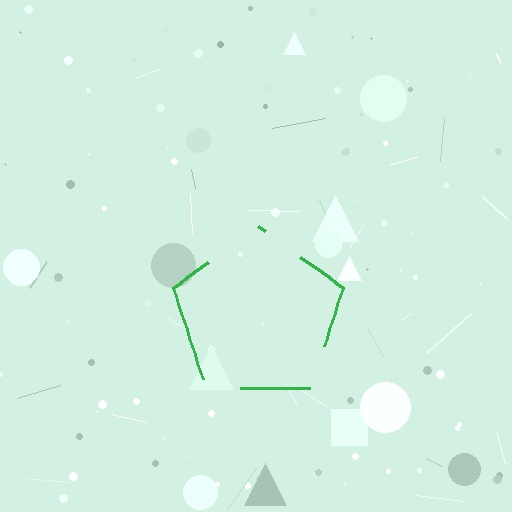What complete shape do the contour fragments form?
The contour fragments form a pentagon.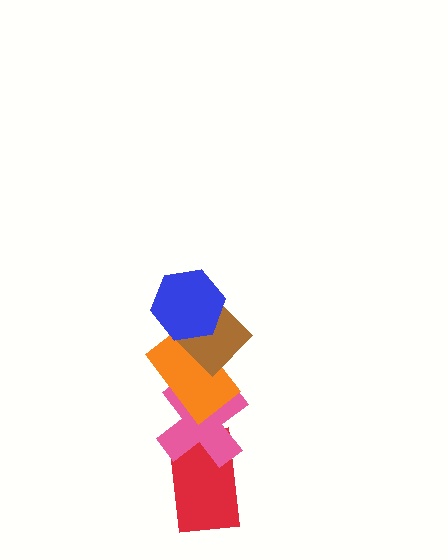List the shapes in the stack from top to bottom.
From top to bottom: the blue hexagon, the brown diamond, the orange rectangle, the pink cross, the red rectangle.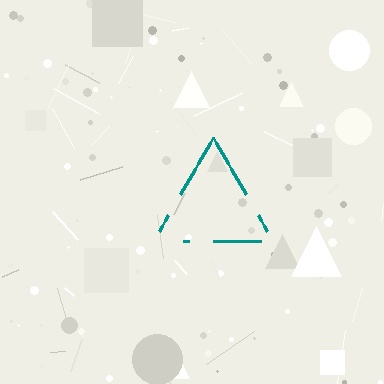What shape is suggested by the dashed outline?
The dashed outline suggests a triangle.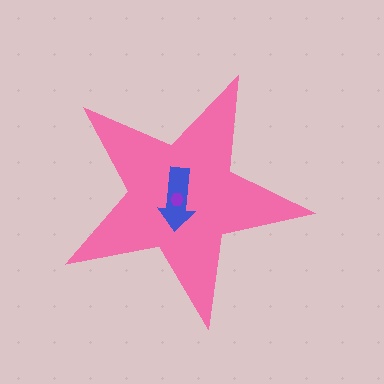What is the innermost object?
The purple hexagon.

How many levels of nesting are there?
3.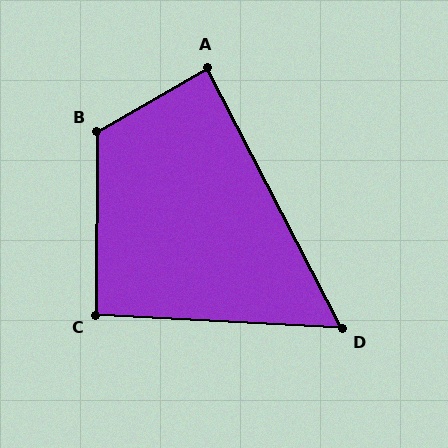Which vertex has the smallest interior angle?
D, at approximately 60 degrees.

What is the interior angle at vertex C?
Approximately 93 degrees (approximately right).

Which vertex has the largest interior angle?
B, at approximately 120 degrees.